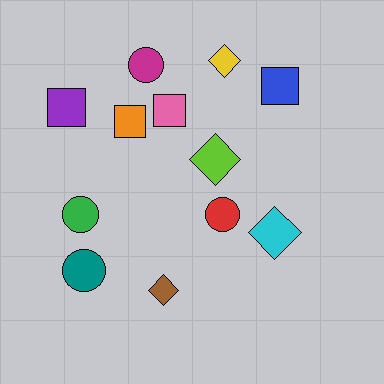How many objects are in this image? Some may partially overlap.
There are 12 objects.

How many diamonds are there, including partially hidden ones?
There are 4 diamonds.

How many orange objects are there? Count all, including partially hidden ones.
There is 1 orange object.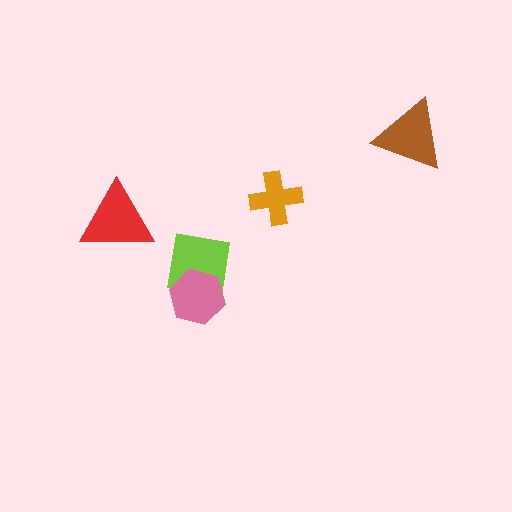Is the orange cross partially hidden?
No, no other shape covers it.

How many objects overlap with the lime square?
1 object overlaps with the lime square.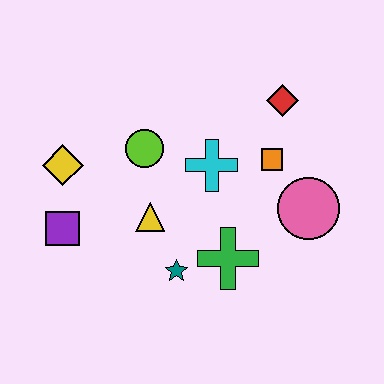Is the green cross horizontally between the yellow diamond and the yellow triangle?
No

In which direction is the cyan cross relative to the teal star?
The cyan cross is above the teal star.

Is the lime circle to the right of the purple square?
Yes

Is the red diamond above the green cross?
Yes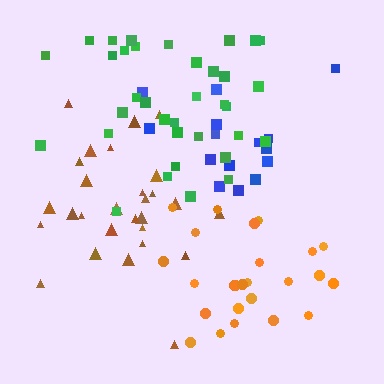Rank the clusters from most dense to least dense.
orange, blue, green, brown.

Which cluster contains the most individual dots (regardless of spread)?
Green (35).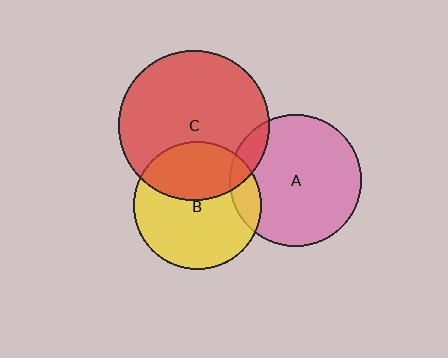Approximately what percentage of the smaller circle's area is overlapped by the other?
Approximately 15%.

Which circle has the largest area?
Circle C (red).